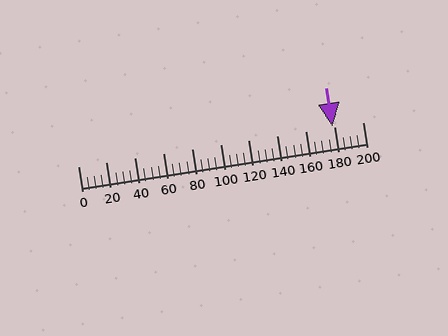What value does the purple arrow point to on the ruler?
The purple arrow points to approximately 179.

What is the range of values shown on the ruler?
The ruler shows values from 0 to 200.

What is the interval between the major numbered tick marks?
The major tick marks are spaced 20 units apart.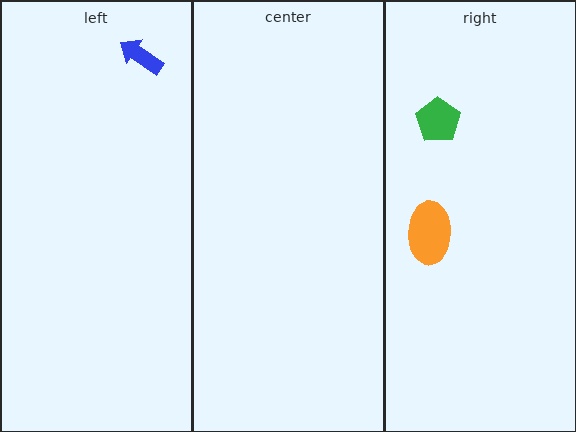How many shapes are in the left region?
1.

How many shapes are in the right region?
2.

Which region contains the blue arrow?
The left region.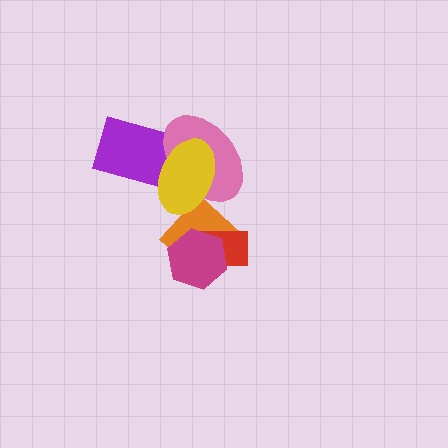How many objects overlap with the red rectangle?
2 objects overlap with the red rectangle.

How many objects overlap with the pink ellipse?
2 objects overlap with the pink ellipse.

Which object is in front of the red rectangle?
The magenta hexagon is in front of the red rectangle.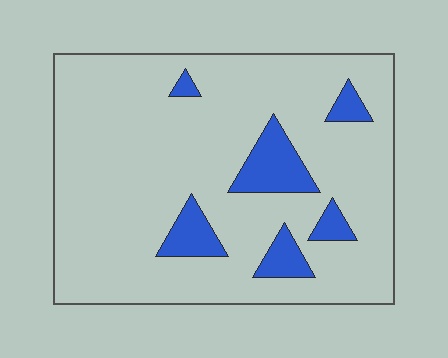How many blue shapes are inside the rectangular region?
6.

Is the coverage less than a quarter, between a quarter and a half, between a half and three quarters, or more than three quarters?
Less than a quarter.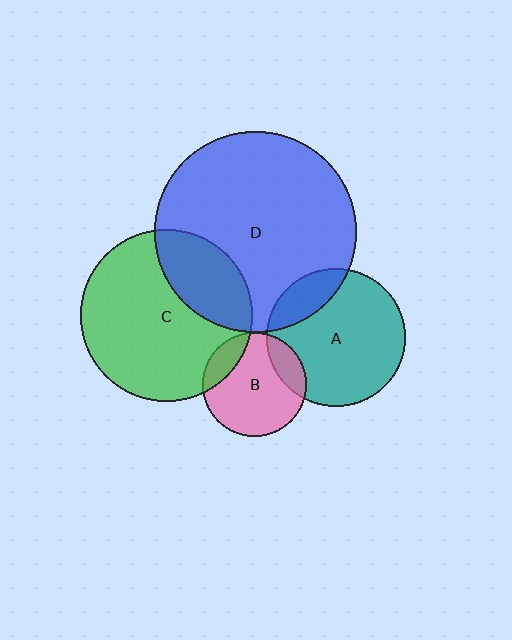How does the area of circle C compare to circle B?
Approximately 2.7 times.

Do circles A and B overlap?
Yes.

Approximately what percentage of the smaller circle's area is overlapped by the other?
Approximately 15%.